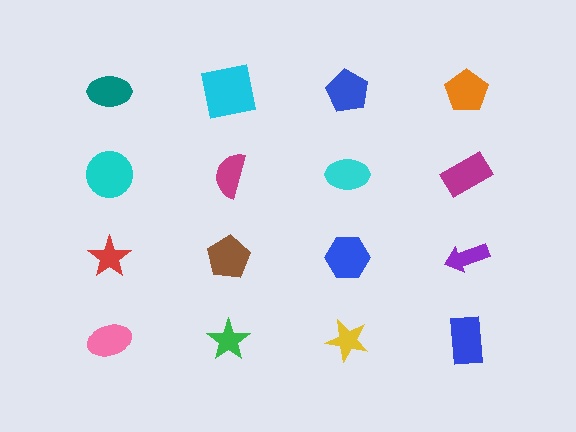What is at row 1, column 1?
A teal ellipse.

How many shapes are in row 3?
4 shapes.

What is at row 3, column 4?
A purple arrow.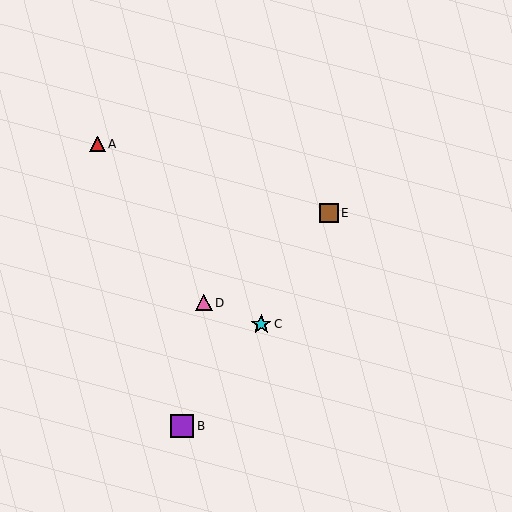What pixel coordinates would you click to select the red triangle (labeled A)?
Click at (97, 144) to select the red triangle A.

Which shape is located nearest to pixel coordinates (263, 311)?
The cyan star (labeled C) at (261, 324) is nearest to that location.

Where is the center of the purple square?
The center of the purple square is at (182, 426).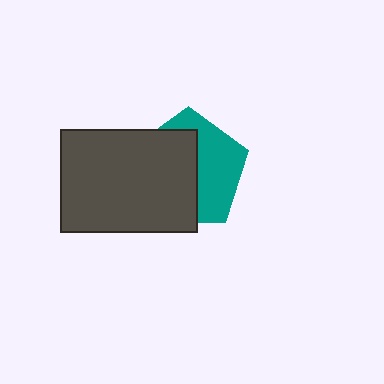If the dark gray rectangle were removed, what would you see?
You would see the complete teal pentagon.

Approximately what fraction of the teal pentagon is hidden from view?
Roughly 55% of the teal pentagon is hidden behind the dark gray rectangle.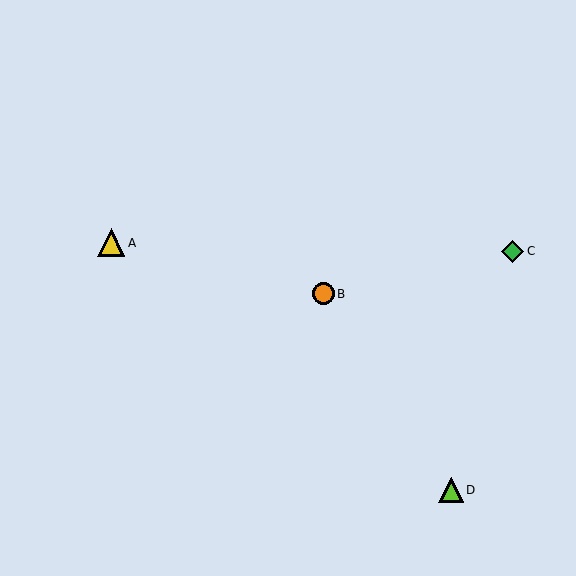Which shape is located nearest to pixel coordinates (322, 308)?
The orange circle (labeled B) at (323, 294) is nearest to that location.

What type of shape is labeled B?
Shape B is an orange circle.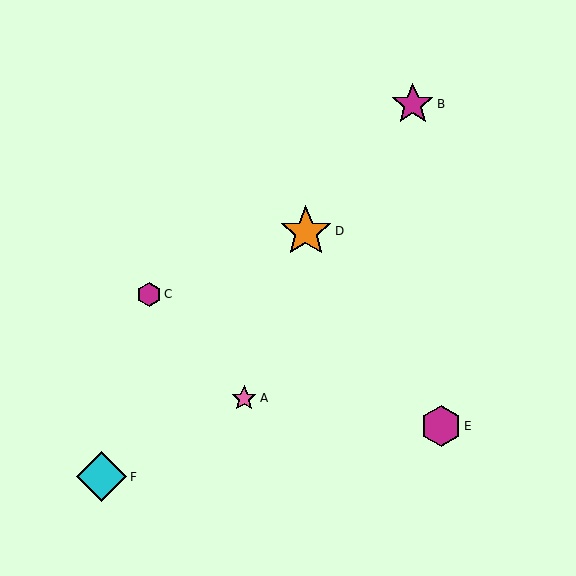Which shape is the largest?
The orange star (labeled D) is the largest.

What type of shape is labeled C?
Shape C is a magenta hexagon.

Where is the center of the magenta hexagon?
The center of the magenta hexagon is at (441, 426).